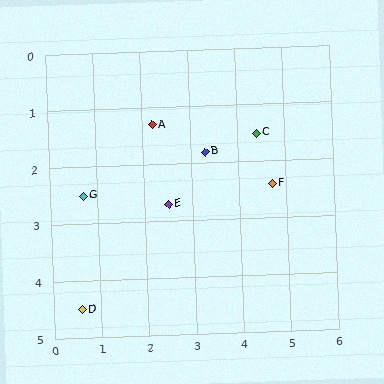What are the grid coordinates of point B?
Point B is at approximately (3.3, 1.8).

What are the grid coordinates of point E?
Point E is at approximately (2.5, 2.7).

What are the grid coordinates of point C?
Point C is at approximately (4.4, 1.5).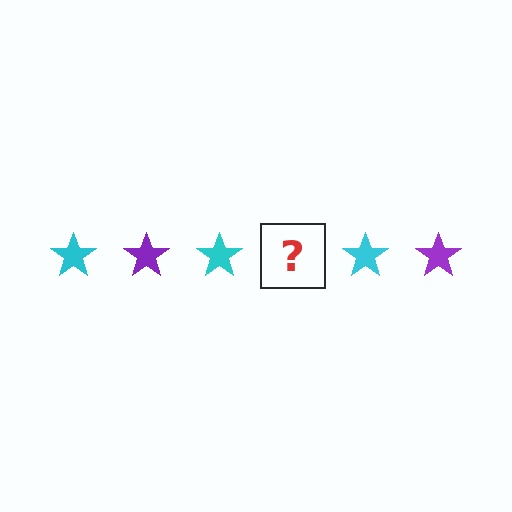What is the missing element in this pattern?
The missing element is a purple star.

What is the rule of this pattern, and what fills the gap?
The rule is that the pattern cycles through cyan, purple stars. The gap should be filled with a purple star.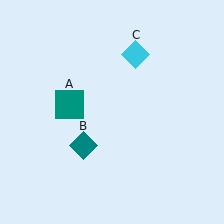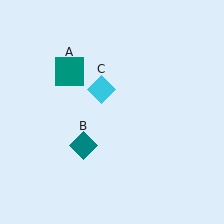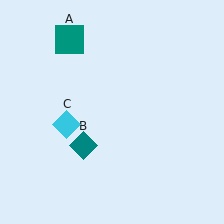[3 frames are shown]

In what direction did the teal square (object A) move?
The teal square (object A) moved up.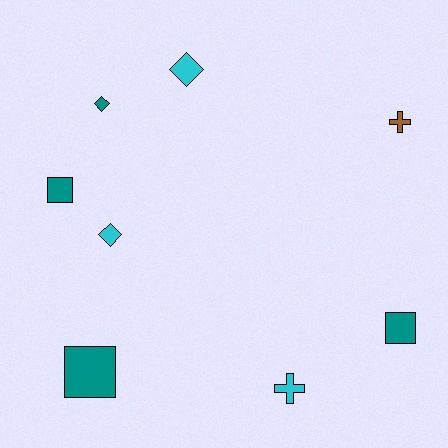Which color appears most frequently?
Teal, with 4 objects.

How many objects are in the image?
There are 8 objects.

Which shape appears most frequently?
Square, with 3 objects.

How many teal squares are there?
There are 3 teal squares.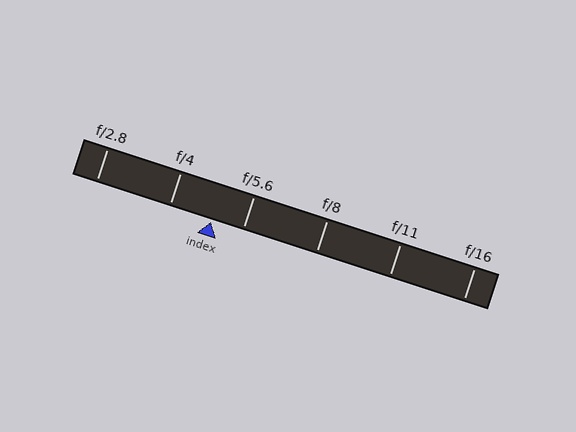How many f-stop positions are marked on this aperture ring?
There are 6 f-stop positions marked.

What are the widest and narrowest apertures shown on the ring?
The widest aperture shown is f/2.8 and the narrowest is f/16.